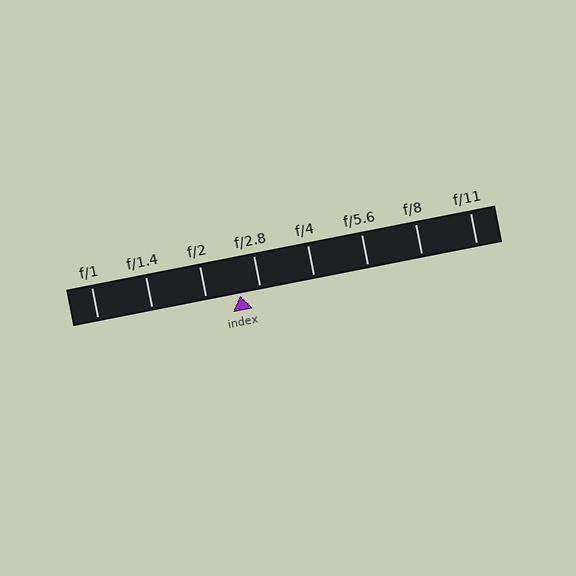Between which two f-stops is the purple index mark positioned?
The index mark is between f/2 and f/2.8.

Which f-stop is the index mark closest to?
The index mark is closest to f/2.8.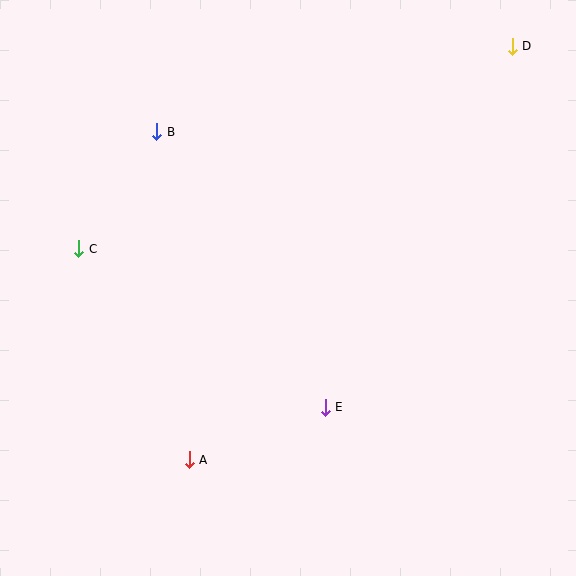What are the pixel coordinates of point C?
Point C is at (79, 249).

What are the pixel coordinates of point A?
Point A is at (189, 460).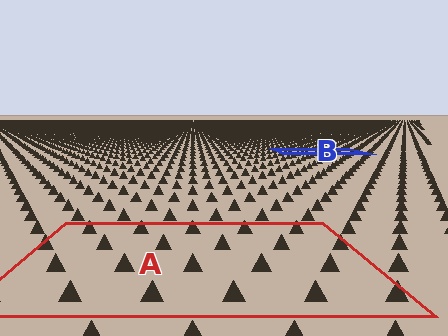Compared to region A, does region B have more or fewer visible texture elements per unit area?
Region B has more texture elements per unit area — they are packed more densely because it is farther away.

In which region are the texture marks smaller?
The texture marks are smaller in region B, because it is farther away.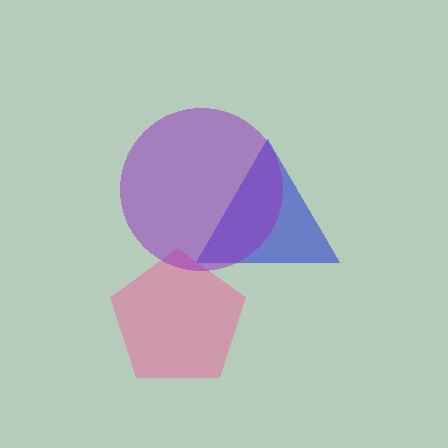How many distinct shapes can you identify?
There are 3 distinct shapes: a pink pentagon, a blue triangle, a purple circle.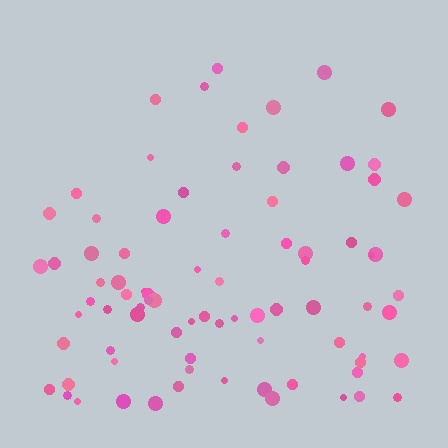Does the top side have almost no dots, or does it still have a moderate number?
Still a moderate number, just noticeably fewer than the bottom.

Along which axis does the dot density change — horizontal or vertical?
Vertical.